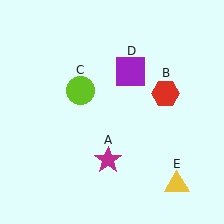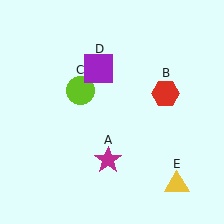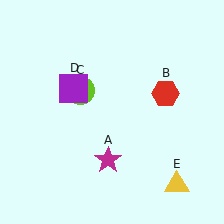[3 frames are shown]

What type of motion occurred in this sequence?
The purple square (object D) rotated counterclockwise around the center of the scene.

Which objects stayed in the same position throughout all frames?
Magenta star (object A) and red hexagon (object B) and lime circle (object C) and yellow triangle (object E) remained stationary.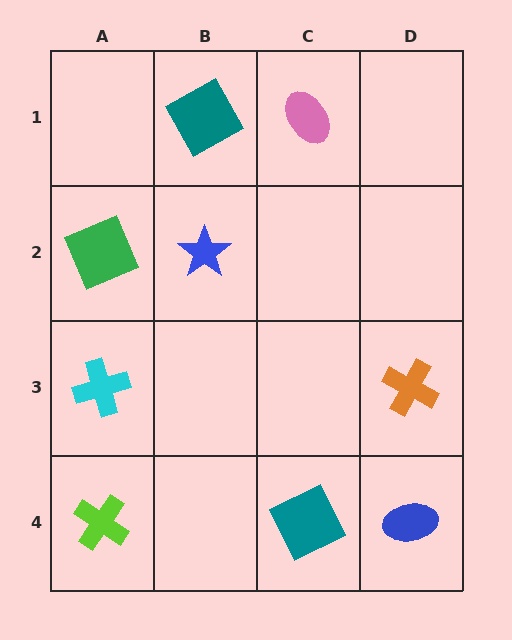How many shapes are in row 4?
3 shapes.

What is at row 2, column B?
A blue star.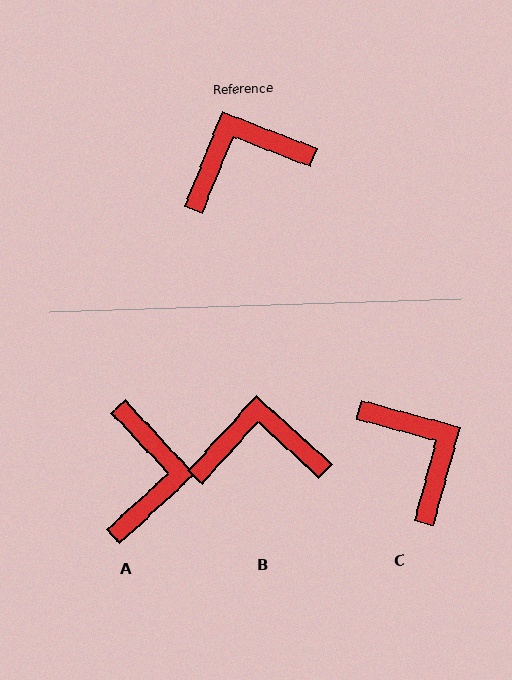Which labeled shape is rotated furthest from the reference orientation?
A, about 116 degrees away.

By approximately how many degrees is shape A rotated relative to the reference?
Approximately 116 degrees clockwise.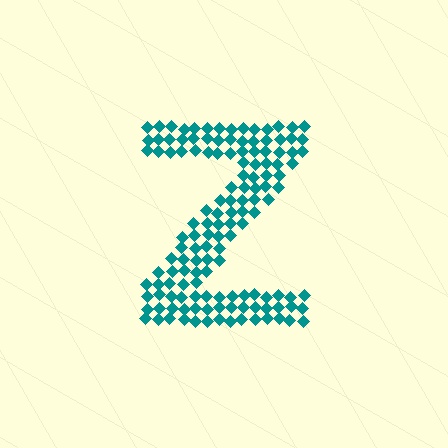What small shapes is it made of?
It is made of small diamonds.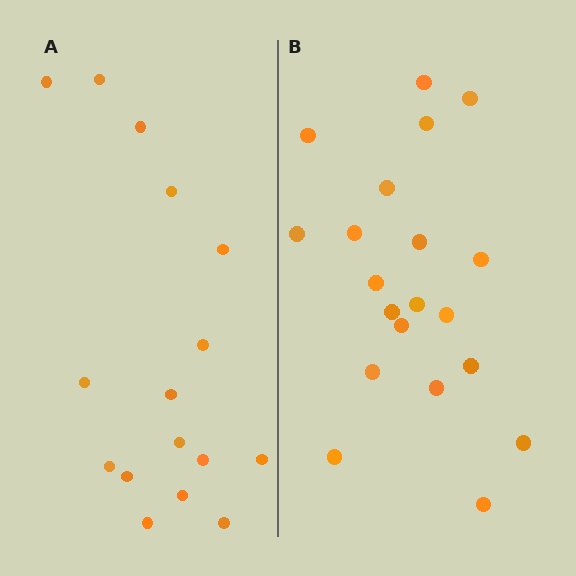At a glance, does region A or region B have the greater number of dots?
Region B (the right region) has more dots.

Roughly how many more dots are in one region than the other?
Region B has about 4 more dots than region A.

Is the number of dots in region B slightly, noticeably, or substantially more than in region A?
Region B has noticeably more, but not dramatically so. The ratio is roughly 1.2 to 1.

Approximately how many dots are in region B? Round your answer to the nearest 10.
About 20 dots.